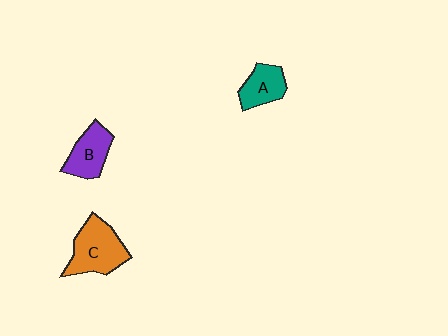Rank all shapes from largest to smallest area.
From largest to smallest: C (orange), B (purple), A (teal).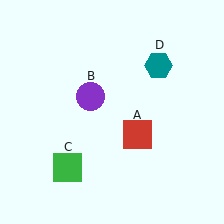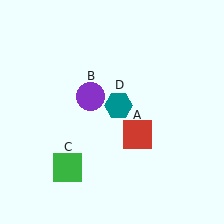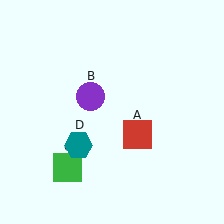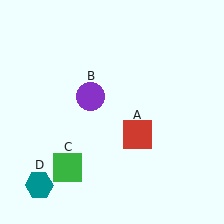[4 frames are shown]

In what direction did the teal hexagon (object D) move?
The teal hexagon (object D) moved down and to the left.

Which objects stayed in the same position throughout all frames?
Red square (object A) and purple circle (object B) and green square (object C) remained stationary.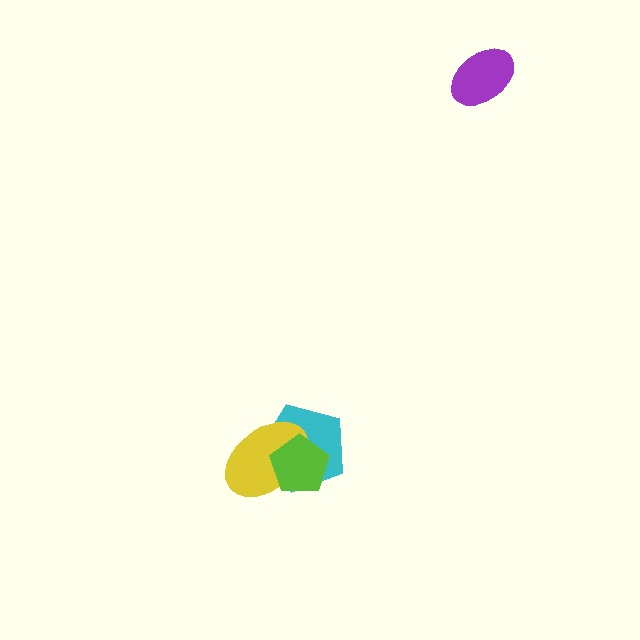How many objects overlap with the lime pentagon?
2 objects overlap with the lime pentagon.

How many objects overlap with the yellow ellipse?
2 objects overlap with the yellow ellipse.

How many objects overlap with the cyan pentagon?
2 objects overlap with the cyan pentagon.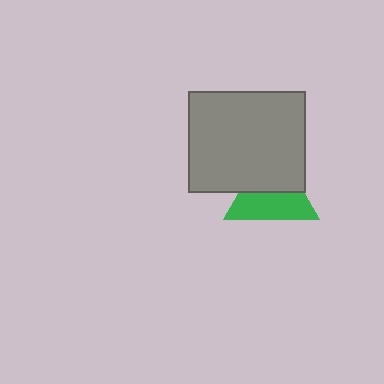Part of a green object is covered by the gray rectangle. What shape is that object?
It is a triangle.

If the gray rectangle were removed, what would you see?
You would see the complete green triangle.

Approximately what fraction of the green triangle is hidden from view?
Roughly 48% of the green triangle is hidden behind the gray rectangle.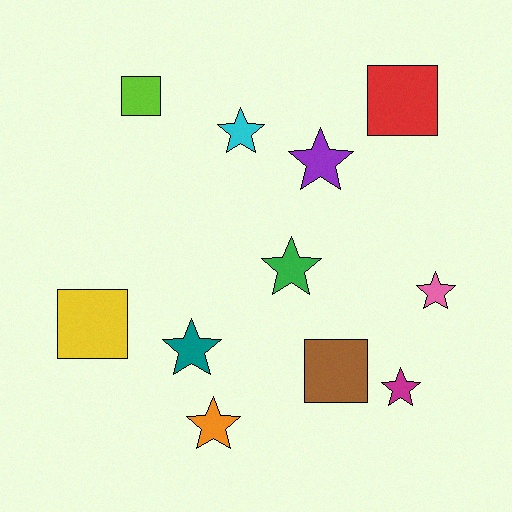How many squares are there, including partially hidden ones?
There are 4 squares.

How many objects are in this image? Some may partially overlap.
There are 11 objects.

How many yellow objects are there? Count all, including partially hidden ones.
There is 1 yellow object.